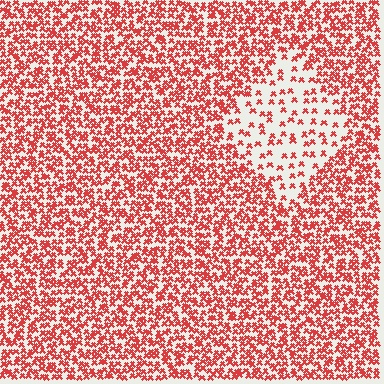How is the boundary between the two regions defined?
The boundary is defined by a change in element density (approximately 2.7x ratio). All elements are the same color, size, and shape.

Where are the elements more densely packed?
The elements are more densely packed outside the diamond boundary.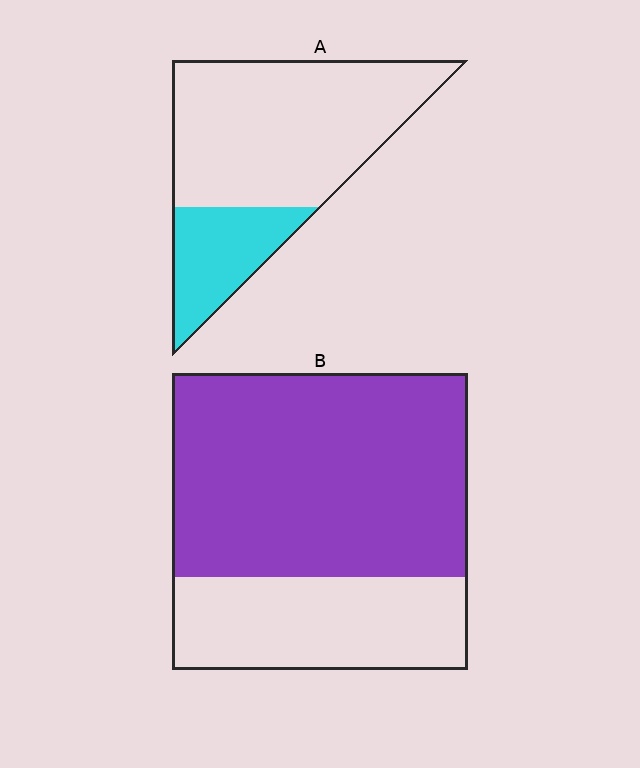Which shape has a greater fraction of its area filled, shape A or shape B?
Shape B.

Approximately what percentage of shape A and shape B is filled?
A is approximately 25% and B is approximately 70%.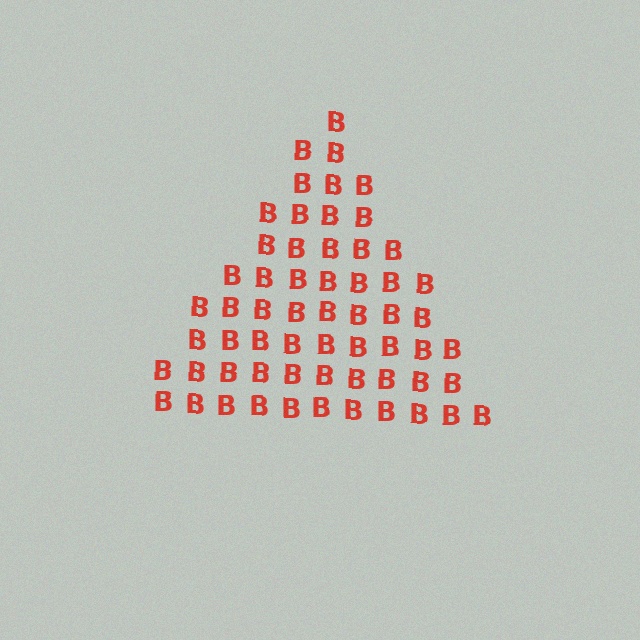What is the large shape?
The large shape is a triangle.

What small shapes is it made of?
It is made of small letter B's.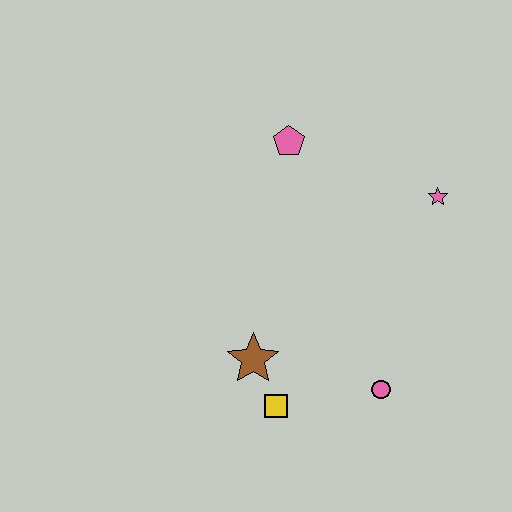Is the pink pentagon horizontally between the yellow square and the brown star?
No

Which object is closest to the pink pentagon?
The pink star is closest to the pink pentagon.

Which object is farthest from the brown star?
The pink star is farthest from the brown star.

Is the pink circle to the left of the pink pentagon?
No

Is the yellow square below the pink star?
Yes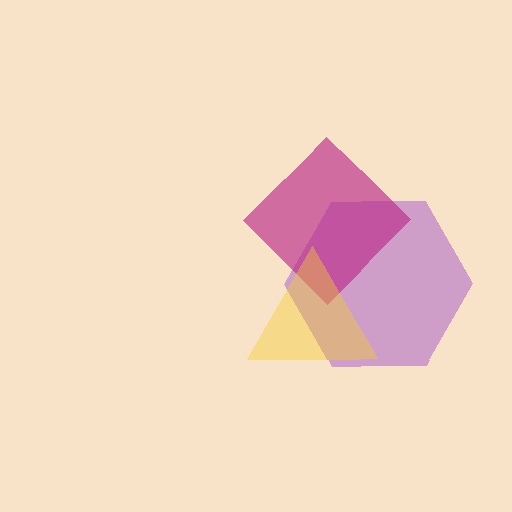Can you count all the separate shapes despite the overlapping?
Yes, there are 3 separate shapes.